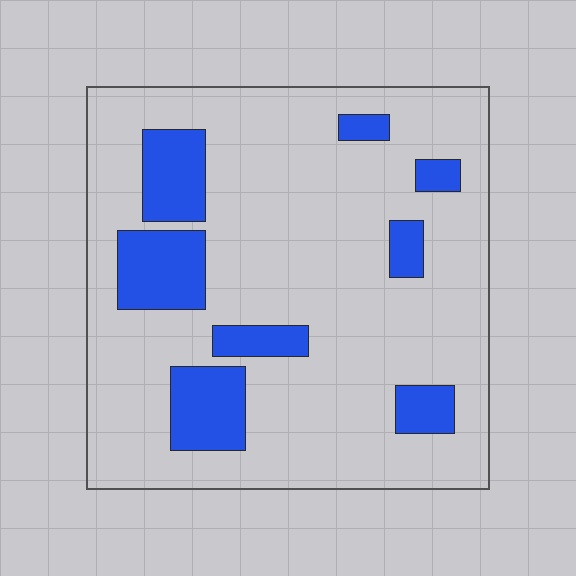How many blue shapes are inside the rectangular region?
8.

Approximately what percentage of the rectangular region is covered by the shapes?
Approximately 20%.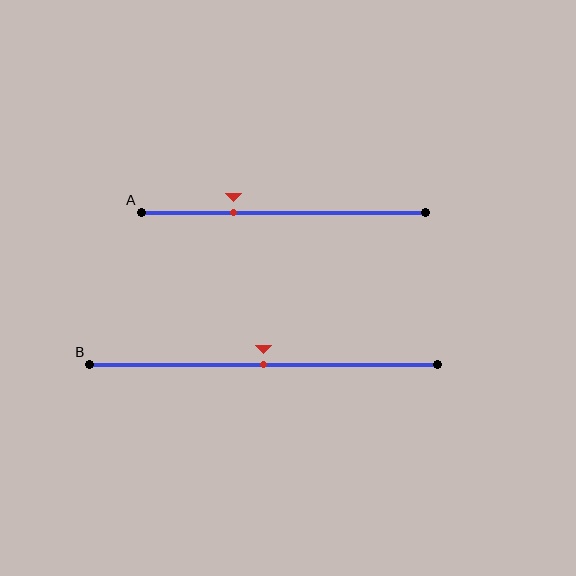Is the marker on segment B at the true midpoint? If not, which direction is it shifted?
Yes, the marker on segment B is at the true midpoint.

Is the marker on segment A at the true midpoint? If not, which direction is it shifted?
No, the marker on segment A is shifted to the left by about 17% of the segment length.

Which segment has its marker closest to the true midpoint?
Segment B has its marker closest to the true midpoint.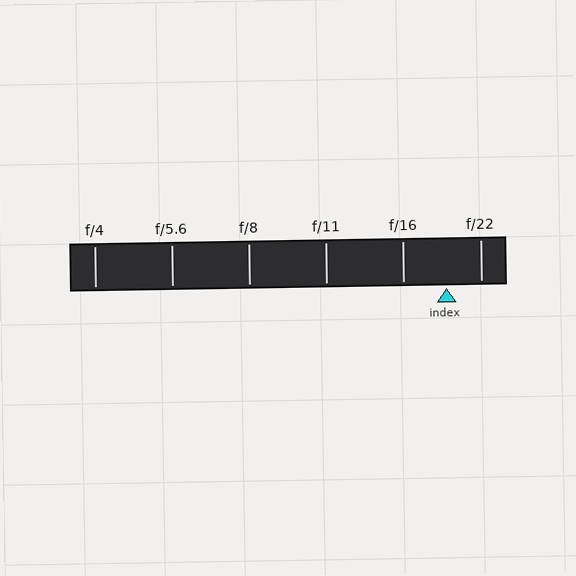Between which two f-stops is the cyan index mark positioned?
The index mark is between f/16 and f/22.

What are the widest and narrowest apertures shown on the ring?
The widest aperture shown is f/4 and the narrowest is f/22.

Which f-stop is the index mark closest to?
The index mark is closest to f/22.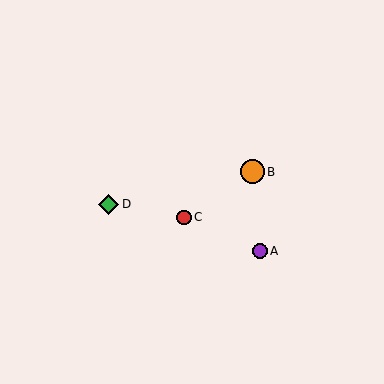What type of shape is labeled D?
Shape D is a green diamond.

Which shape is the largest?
The orange circle (labeled B) is the largest.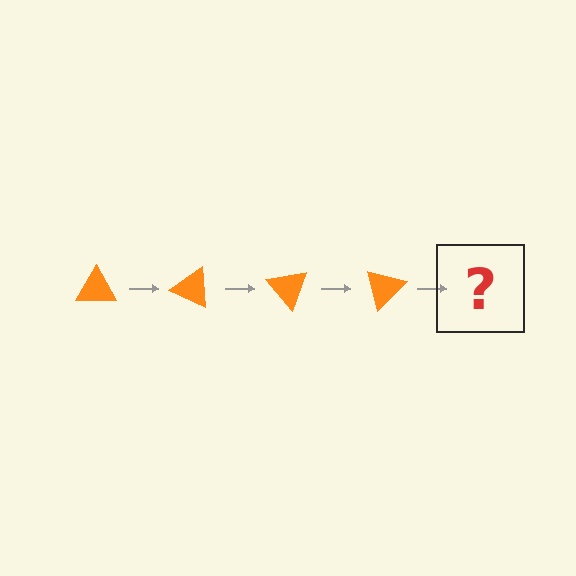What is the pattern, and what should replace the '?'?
The pattern is that the triangle rotates 25 degrees each step. The '?' should be an orange triangle rotated 100 degrees.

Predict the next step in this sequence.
The next step is an orange triangle rotated 100 degrees.